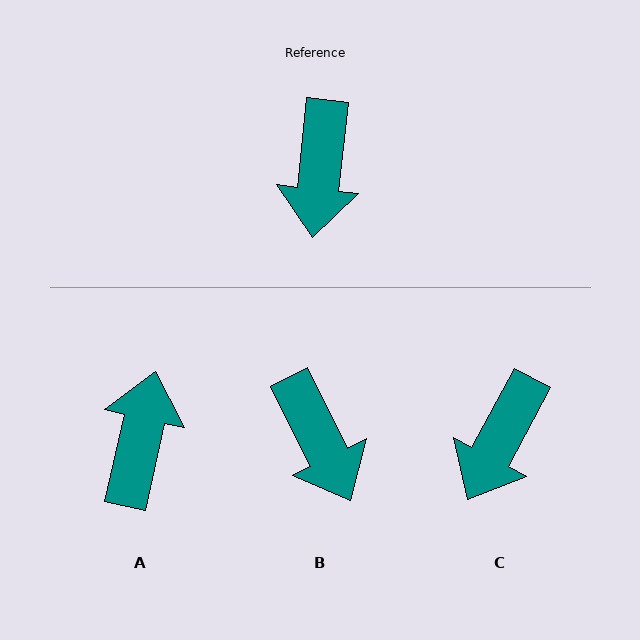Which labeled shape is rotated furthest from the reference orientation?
A, about 174 degrees away.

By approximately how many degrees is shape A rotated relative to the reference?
Approximately 174 degrees counter-clockwise.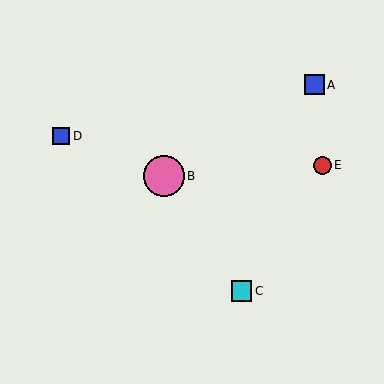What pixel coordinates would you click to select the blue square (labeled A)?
Click at (314, 85) to select the blue square A.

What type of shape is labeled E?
Shape E is a red circle.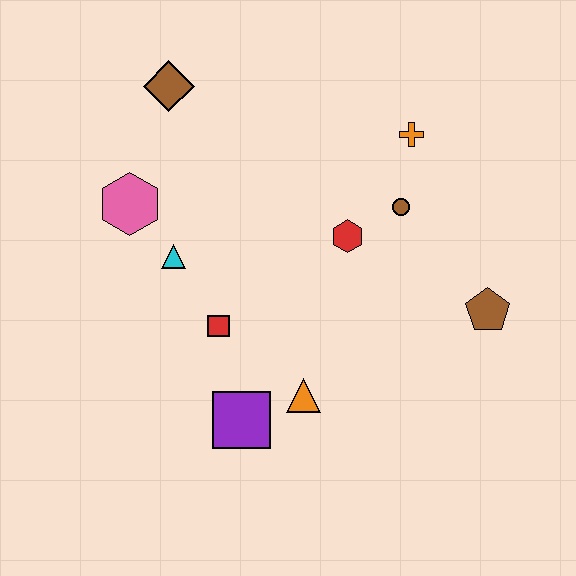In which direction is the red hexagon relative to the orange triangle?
The red hexagon is above the orange triangle.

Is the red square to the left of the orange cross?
Yes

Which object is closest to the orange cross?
The brown circle is closest to the orange cross.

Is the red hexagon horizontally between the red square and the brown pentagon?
Yes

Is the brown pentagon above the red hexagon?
No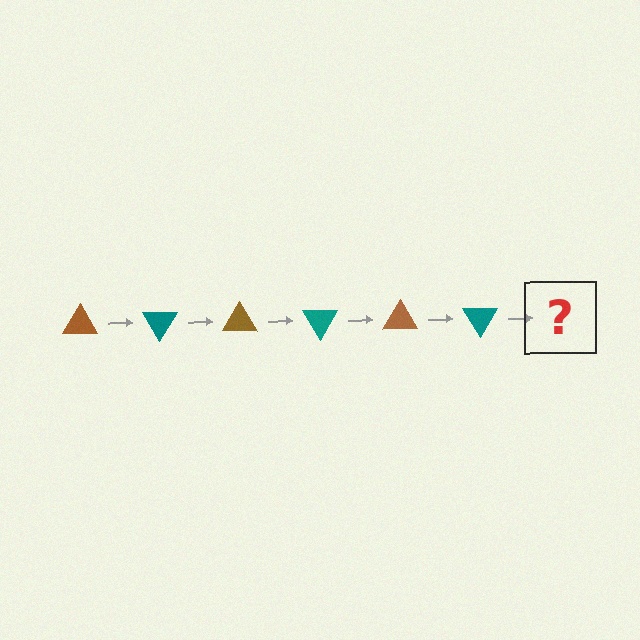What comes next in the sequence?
The next element should be a brown triangle, rotated 360 degrees from the start.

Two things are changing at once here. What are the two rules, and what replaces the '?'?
The two rules are that it rotates 60 degrees each step and the color cycles through brown and teal. The '?' should be a brown triangle, rotated 360 degrees from the start.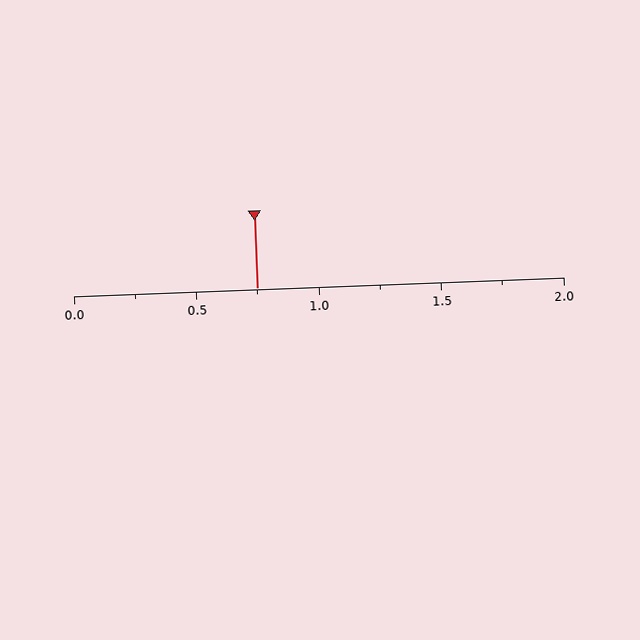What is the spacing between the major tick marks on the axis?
The major ticks are spaced 0.5 apart.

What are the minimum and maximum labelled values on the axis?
The axis runs from 0.0 to 2.0.